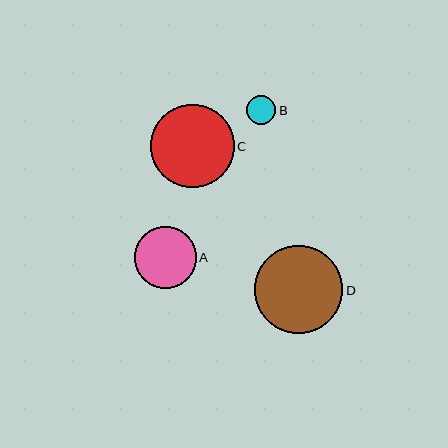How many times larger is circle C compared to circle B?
Circle C is approximately 2.9 times the size of circle B.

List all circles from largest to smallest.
From largest to smallest: D, C, A, B.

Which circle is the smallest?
Circle B is the smallest with a size of approximately 29 pixels.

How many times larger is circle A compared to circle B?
Circle A is approximately 2.1 times the size of circle B.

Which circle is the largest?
Circle D is the largest with a size of approximately 89 pixels.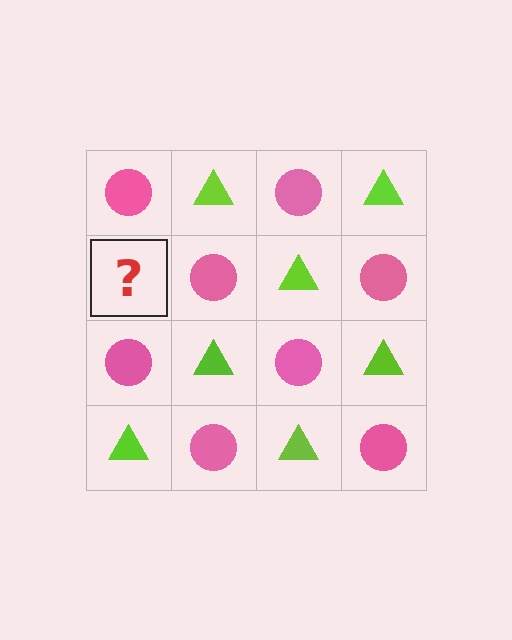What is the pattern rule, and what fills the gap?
The rule is that it alternates pink circle and lime triangle in a checkerboard pattern. The gap should be filled with a lime triangle.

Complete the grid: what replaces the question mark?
The question mark should be replaced with a lime triangle.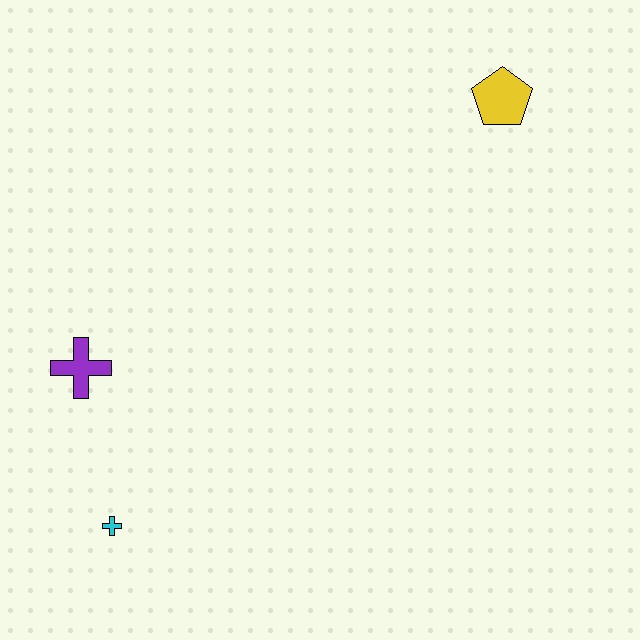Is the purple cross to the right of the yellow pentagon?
No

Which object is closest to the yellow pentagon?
The purple cross is closest to the yellow pentagon.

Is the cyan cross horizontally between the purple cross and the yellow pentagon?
Yes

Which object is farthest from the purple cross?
The yellow pentagon is farthest from the purple cross.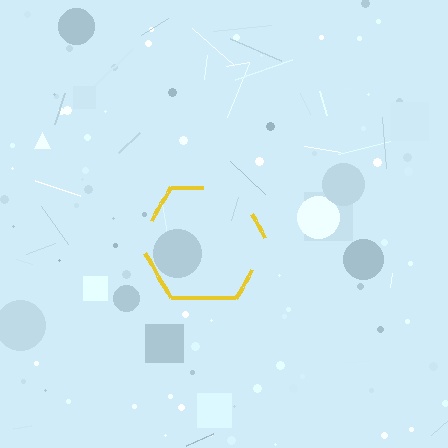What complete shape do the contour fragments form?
The contour fragments form a hexagon.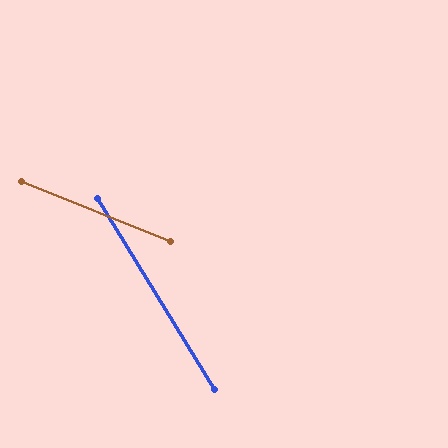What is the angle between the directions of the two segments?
Approximately 37 degrees.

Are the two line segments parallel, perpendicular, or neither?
Neither parallel nor perpendicular — they differ by about 37°.